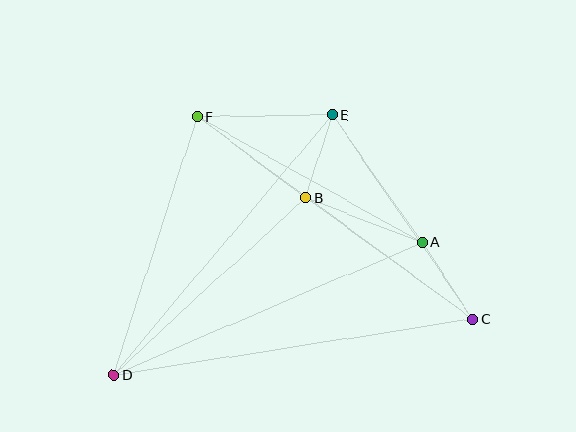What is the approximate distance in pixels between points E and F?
The distance between E and F is approximately 135 pixels.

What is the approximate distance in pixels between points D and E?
The distance between D and E is approximately 340 pixels.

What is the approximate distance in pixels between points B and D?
The distance between B and D is approximately 261 pixels.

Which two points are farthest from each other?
Points C and D are farthest from each other.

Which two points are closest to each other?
Points B and E are closest to each other.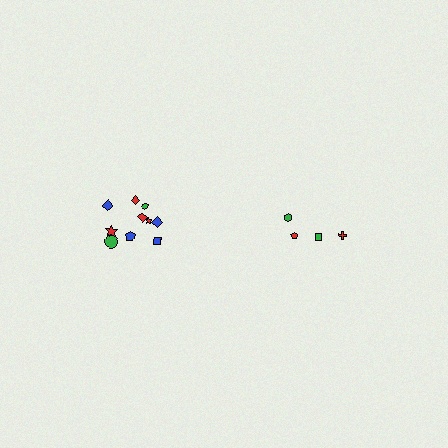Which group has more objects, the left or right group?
The left group.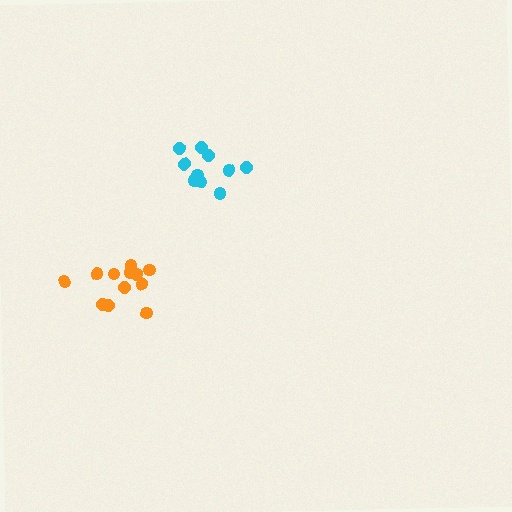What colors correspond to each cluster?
The clusters are colored: orange, cyan.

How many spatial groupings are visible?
There are 2 spatial groupings.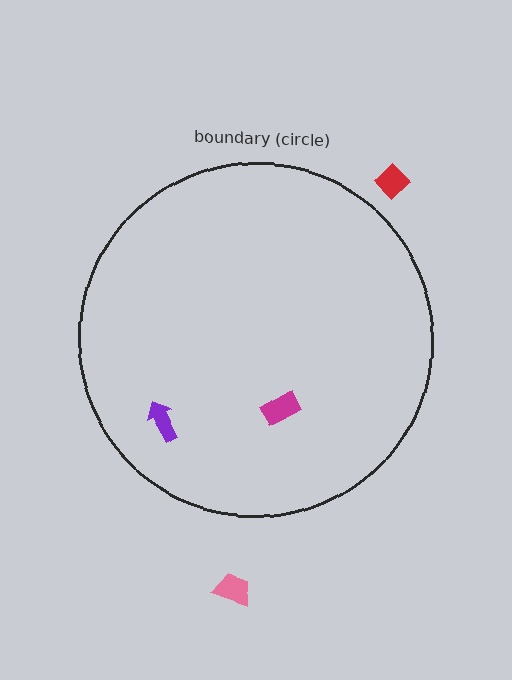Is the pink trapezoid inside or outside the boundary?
Outside.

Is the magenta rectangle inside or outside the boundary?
Inside.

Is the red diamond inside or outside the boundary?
Outside.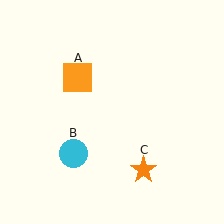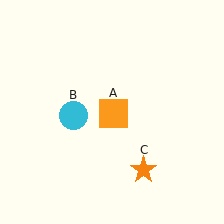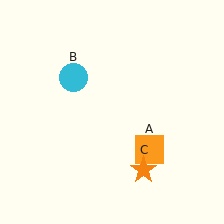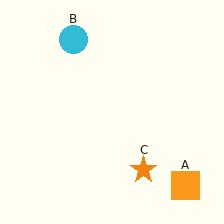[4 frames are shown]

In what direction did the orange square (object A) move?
The orange square (object A) moved down and to the right.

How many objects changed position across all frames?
2 objects changed position: orange square (object A), cyan circle (object B).